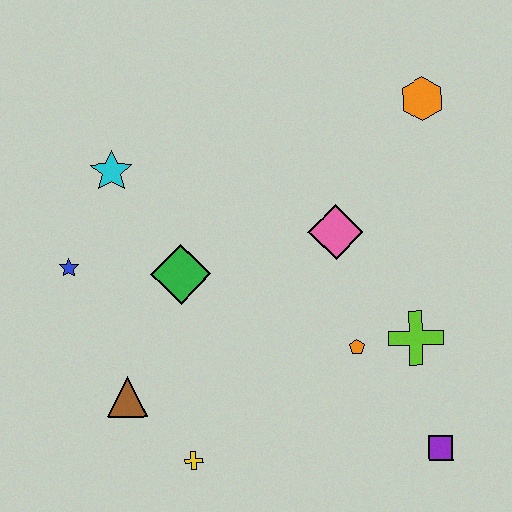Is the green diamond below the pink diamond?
Yes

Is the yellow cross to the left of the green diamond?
No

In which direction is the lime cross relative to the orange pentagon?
The lime cross is to the right of the orange pentagon.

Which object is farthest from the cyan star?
The purple square is farthest from the cyan star.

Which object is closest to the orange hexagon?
The pink diamond is closest to the orange hexagon.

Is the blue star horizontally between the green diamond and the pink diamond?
No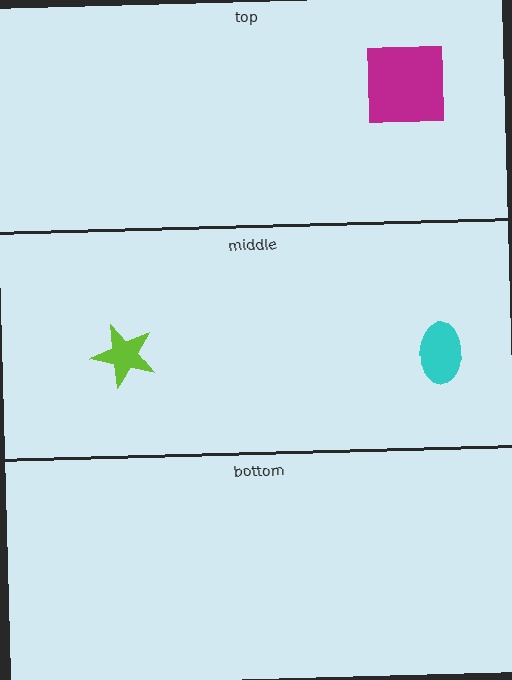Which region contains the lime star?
The middle region.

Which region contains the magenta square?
The top region.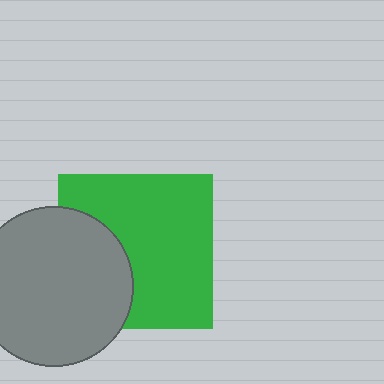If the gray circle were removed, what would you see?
You would see the complete green square.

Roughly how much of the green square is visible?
Most of it is visible (roughly 68%).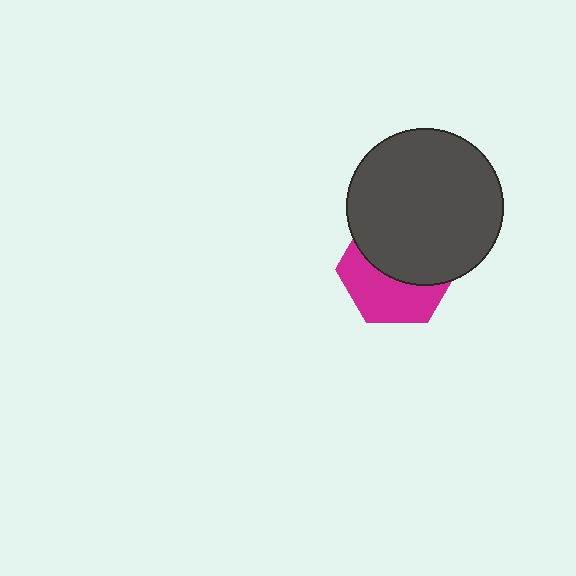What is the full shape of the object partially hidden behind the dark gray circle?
The partially hidden object is a magenta hexagon.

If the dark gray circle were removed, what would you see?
You would see the complete magenta hexagon.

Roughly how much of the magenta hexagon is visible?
About half of it is visible (roughly 46%).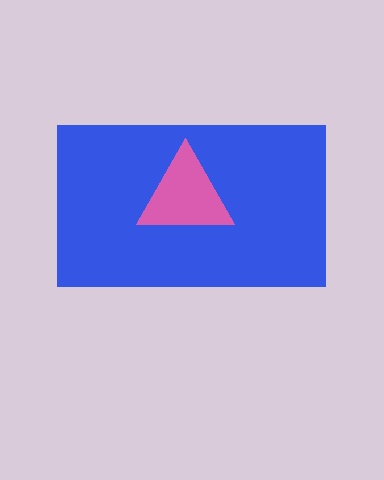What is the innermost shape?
The pink triangle.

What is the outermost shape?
The blue rectangle.